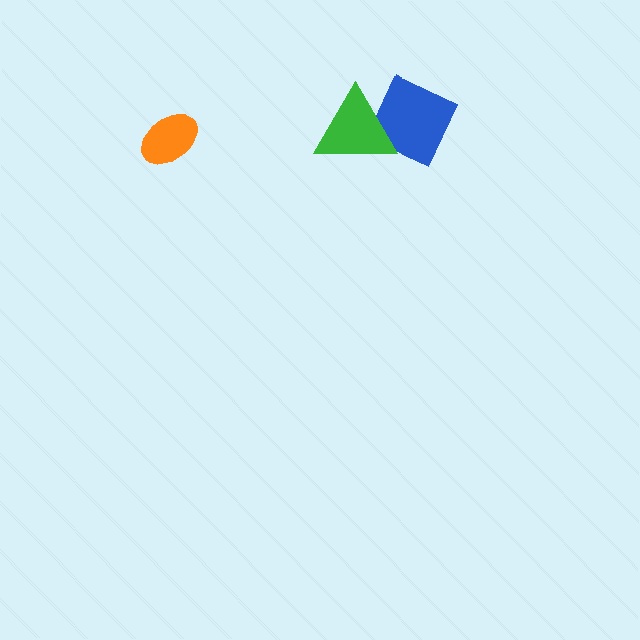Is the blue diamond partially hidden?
Yes, it is partially covered by another shape.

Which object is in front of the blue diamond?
The green triangle is in front of the blue diamond.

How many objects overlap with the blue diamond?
1 object overlaps with the blue diamond.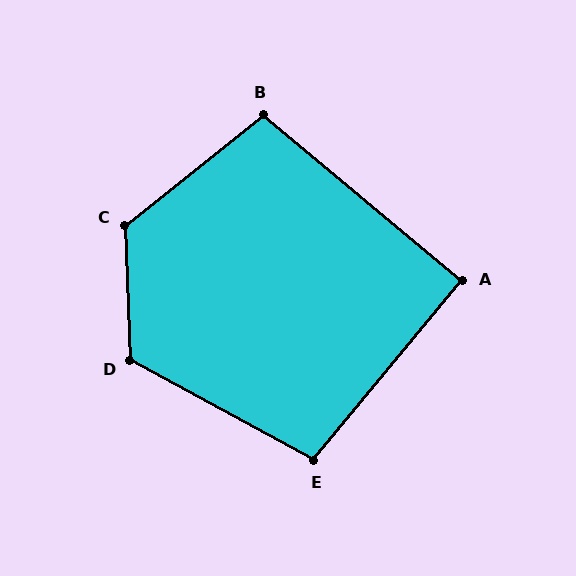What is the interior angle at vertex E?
Approximately 101 degrees (obtuse).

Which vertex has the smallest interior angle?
A, at approximately 90 degrees.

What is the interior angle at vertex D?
Approximately 120 degrees (obtuse).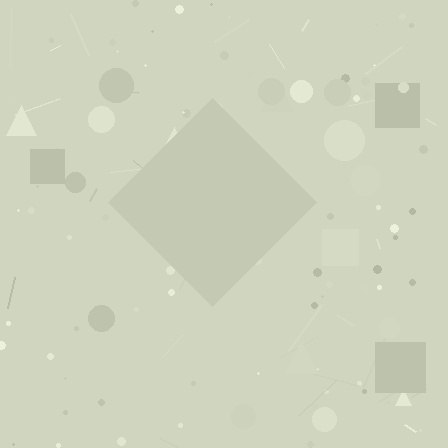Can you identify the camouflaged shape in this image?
The camouflaged shape is a diamond.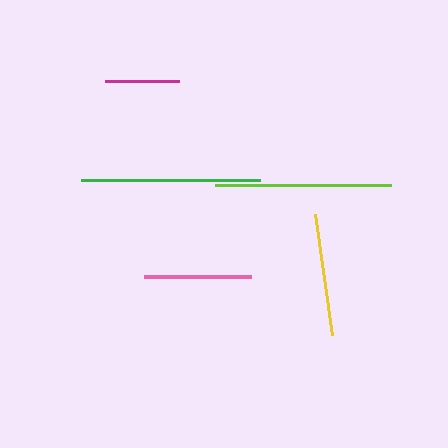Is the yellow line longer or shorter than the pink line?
The yellow line is longer than the pink line.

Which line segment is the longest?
The green line is the longest at approximately 179 pixels.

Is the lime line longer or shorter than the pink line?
The lime line is longer than the pink line.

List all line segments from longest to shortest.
From longest to shortest: green, lime, yellow, pink, magenta.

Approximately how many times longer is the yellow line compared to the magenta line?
The yellow line is approximately 1.6 times the length of the magenta line.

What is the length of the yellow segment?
The yellow segment is approximately 122 pixels long.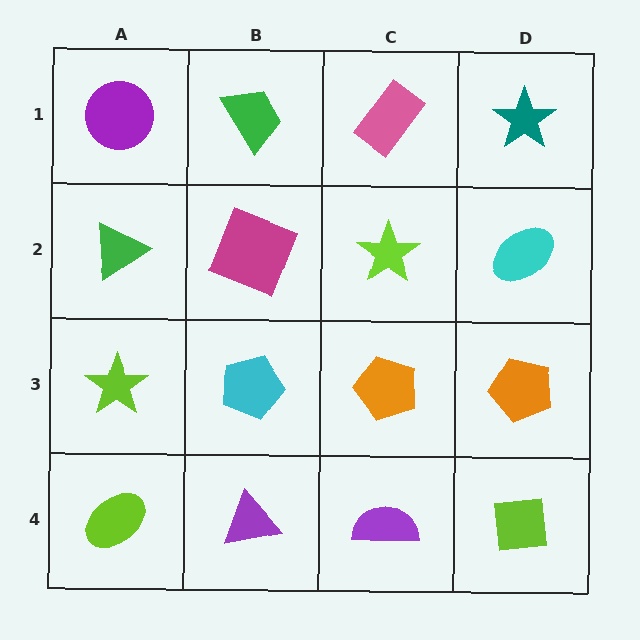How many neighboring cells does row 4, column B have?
3.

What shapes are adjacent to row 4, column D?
An orange pentagon (row 3, column D), a purple semicircle (row 4, column C).